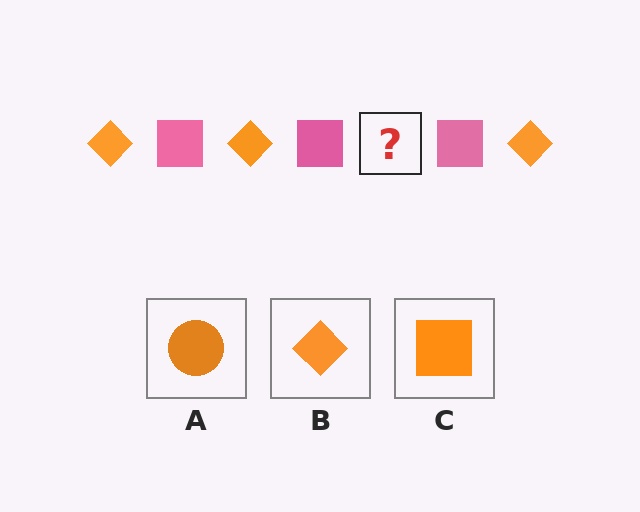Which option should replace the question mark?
Option B.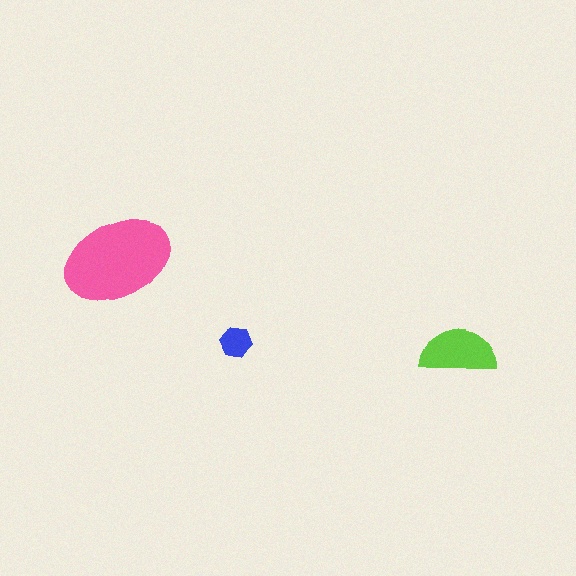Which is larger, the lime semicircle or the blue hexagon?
The lime semicircle.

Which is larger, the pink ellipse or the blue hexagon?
The pink ellipse.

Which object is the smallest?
The blue hexagon.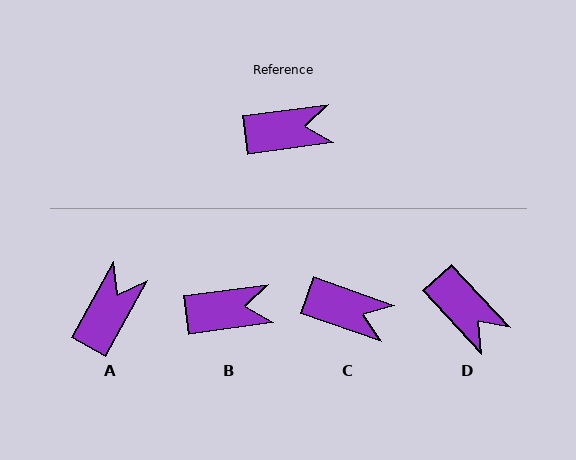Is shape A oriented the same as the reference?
No, it is off by about 54 degrees.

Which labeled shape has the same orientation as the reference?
B.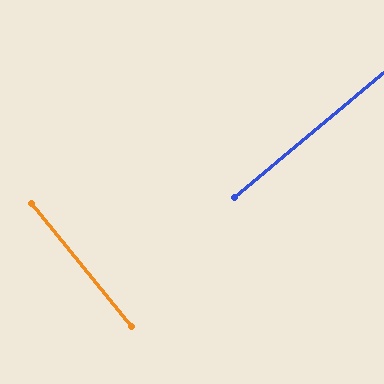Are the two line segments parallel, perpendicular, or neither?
Perpendicular — they meet at approximately 89°.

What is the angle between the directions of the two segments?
Approximately 89 degrees.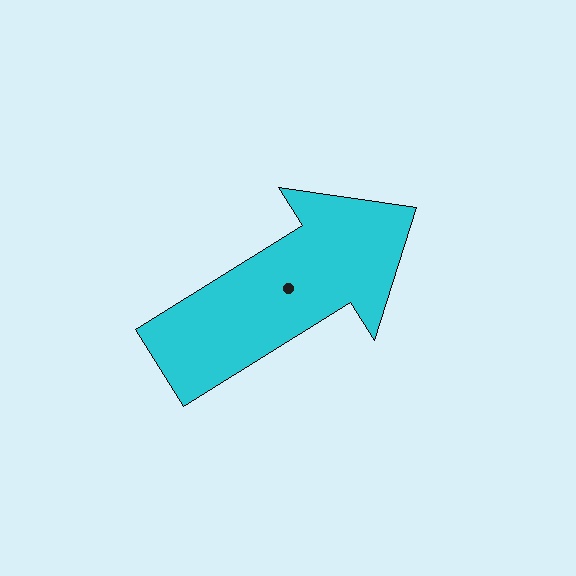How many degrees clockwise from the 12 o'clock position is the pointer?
Approximately 58 degrees.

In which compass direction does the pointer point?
Northeast.